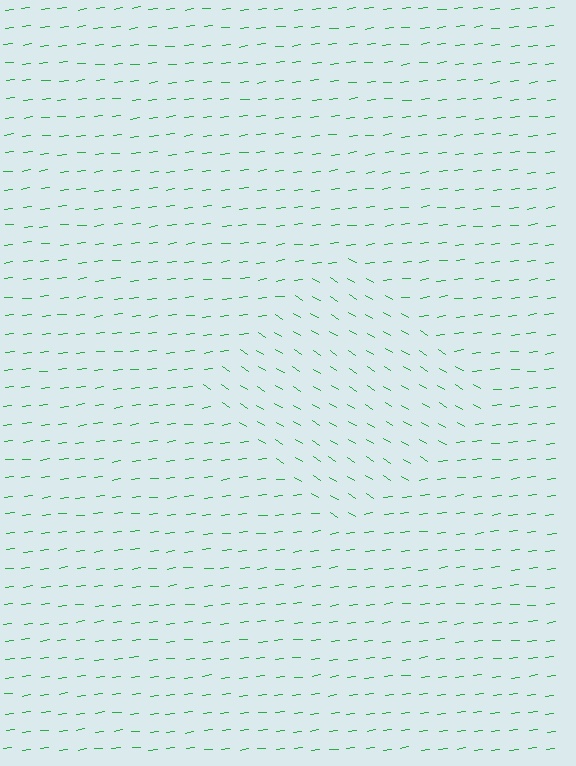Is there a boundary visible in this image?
Yes, there is a texture boundary formed by a change in line orientation.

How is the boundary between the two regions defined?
The boundary is defined purely by a change in line orientation (approximately 38 degrees difference). All lines are the same color and thickness.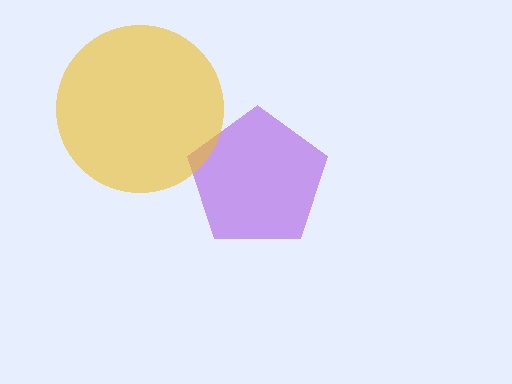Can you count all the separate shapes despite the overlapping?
Yes, there are 2 separate shapes.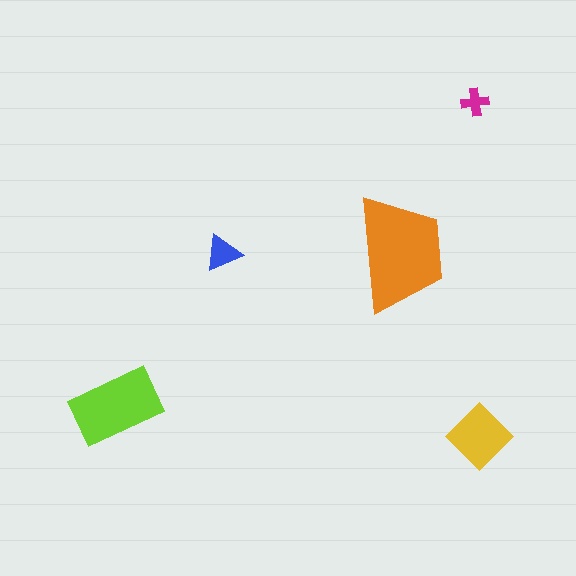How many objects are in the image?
There are 5 objects in the image.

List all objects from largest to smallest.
The orange trapezoid, the lime rectangle, the yellow diamond, the blue triangle, the magenta cross.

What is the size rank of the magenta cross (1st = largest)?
5th.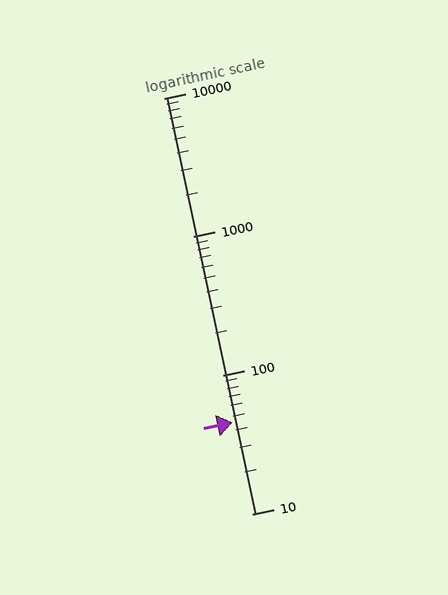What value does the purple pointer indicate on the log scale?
The pointer indicates approximately 46.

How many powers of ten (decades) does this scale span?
The scale spans 3 decades, from 10 to 10000.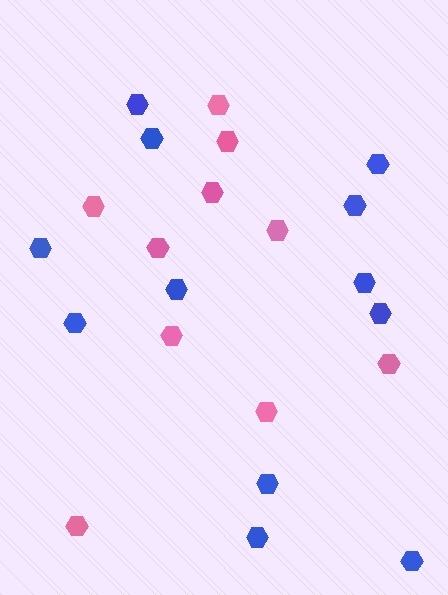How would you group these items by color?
There are 2 groups: one group of pink hexagons (10) and one group of blue hexagons (12).